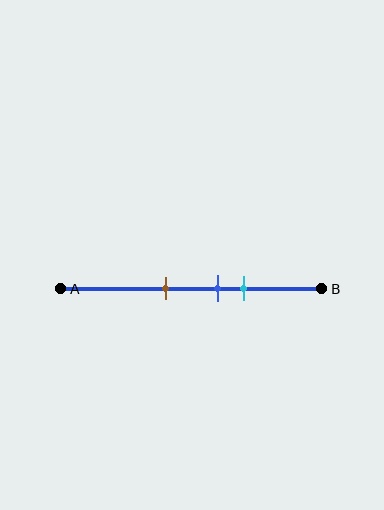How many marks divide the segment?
There are 3 marks dividing the segment.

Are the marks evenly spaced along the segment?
Yes, the marks are approximately evenly spaced.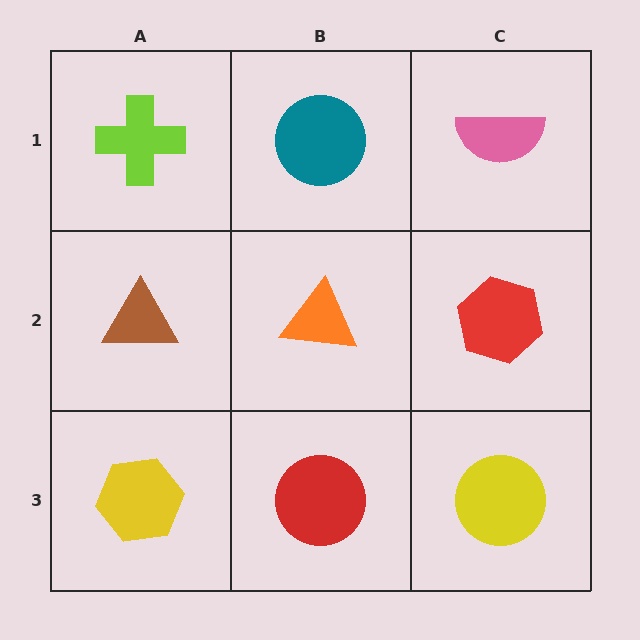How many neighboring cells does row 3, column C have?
2.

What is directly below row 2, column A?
A yellow hexagon.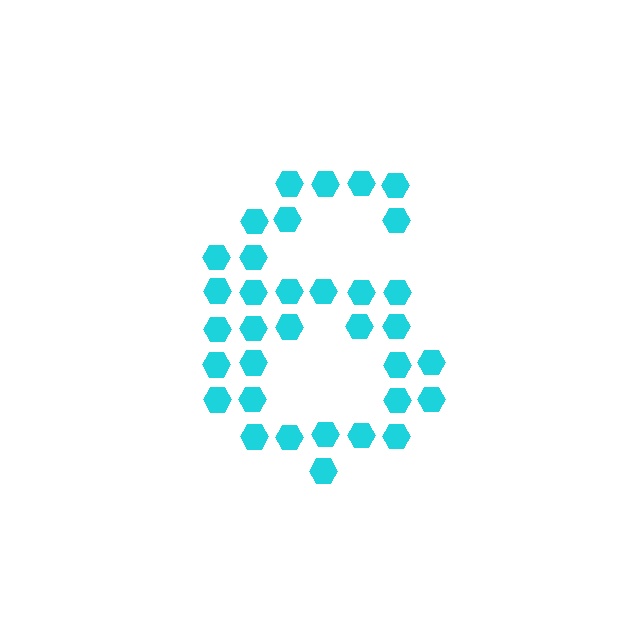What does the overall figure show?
The overall figure shows the digit 6.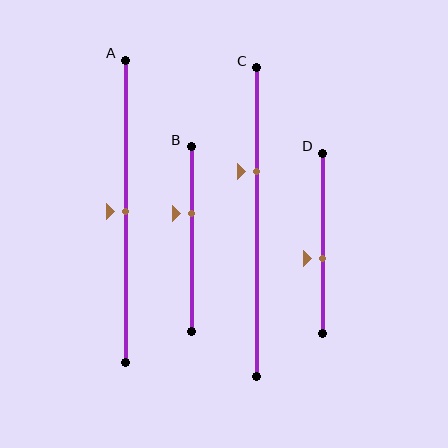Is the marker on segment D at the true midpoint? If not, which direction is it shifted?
No, the marker on segment D is shifted downward by about 8% of the segment length.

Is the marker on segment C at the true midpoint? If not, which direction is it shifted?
No, the marker on segment C is shifted upward by about 16% of the segment length.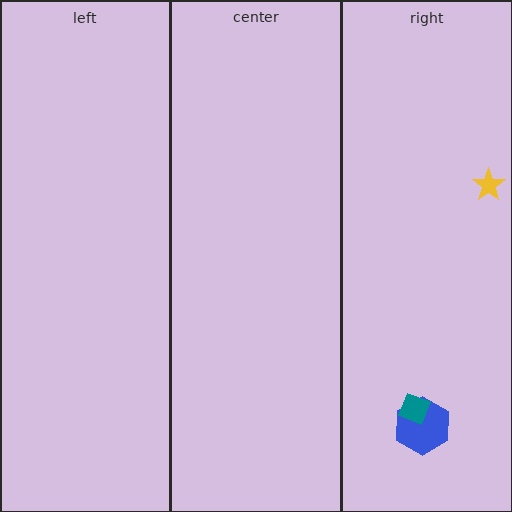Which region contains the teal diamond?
The right region.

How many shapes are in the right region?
3.